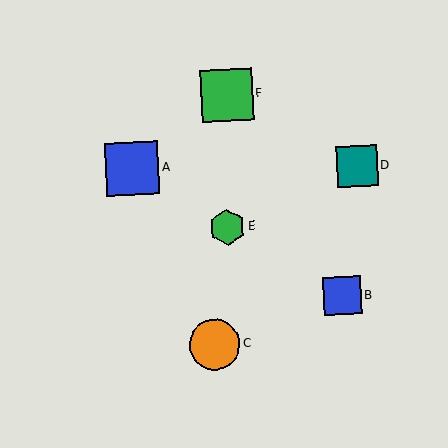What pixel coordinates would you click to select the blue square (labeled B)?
Click at (342, 296) to select the blue square B.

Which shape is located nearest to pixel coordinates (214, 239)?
The green hexagon (labeled E) at (227, 227) is nearest to that location.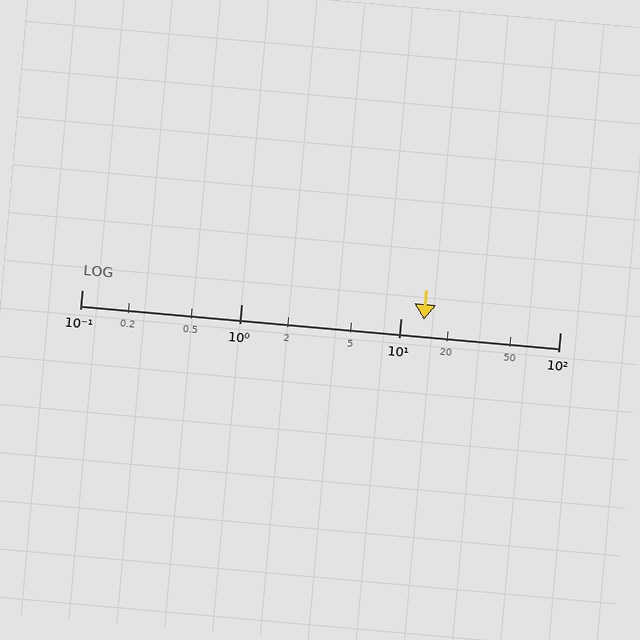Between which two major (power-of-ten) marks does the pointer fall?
The pointer is between 10 and 100.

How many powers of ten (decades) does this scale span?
The scale spans 3 decades, from 0.1 to 100.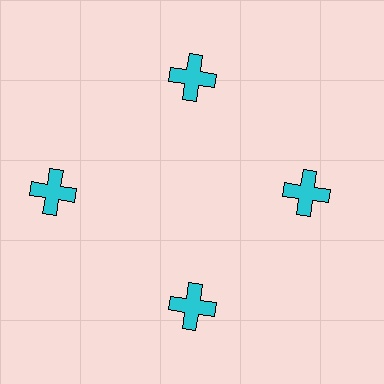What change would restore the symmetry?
The symmetry would be restored by moving it inward, back onto the ring so that all 4 crosses sit at equal angles and equal distance from the center.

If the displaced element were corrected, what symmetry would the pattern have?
It would have 4-fold rotational symmetry — the pattern would map onto itself every 90 degrees.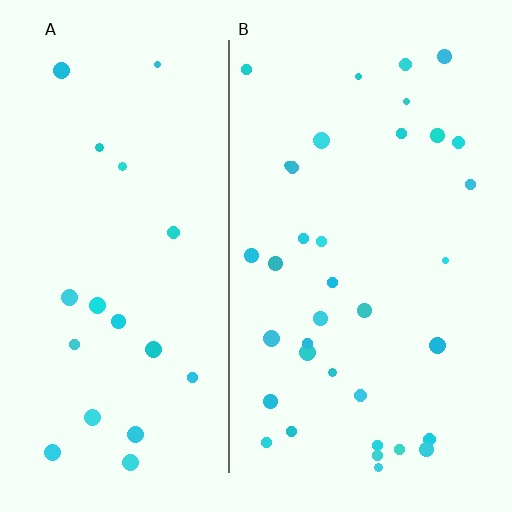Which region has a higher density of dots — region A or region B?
B (the right).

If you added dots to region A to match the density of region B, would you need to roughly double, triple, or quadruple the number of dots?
Approximately double.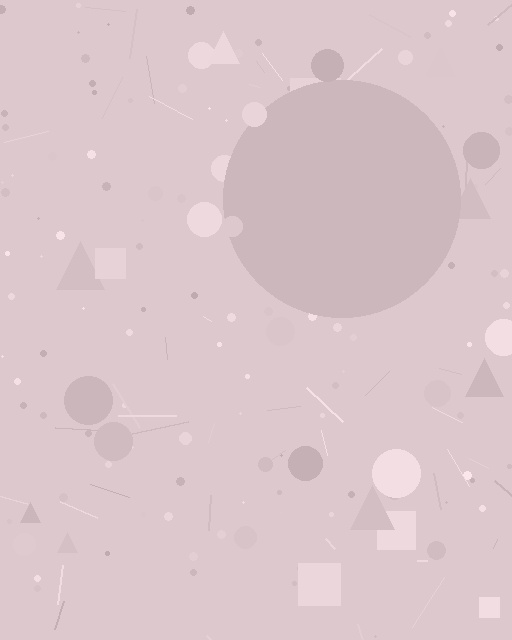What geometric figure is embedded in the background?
A circle is embedded in the background.